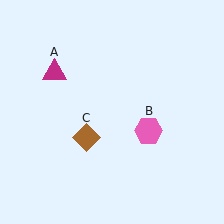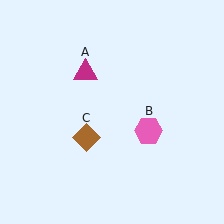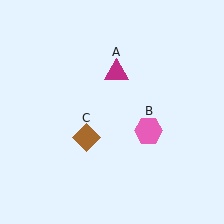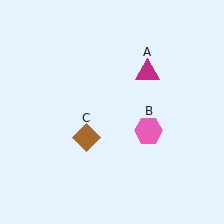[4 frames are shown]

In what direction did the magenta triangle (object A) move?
The magenta triangle (object A) moved right.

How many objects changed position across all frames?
1 object changed position: magenta triangle (object A).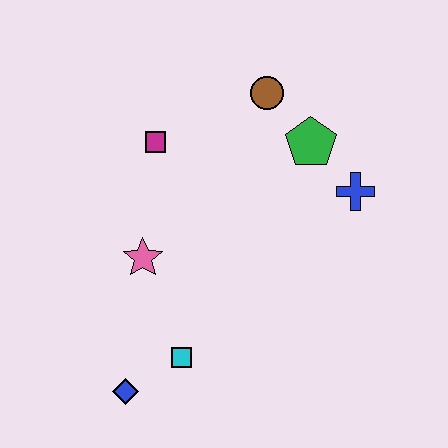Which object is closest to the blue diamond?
The cyan square is closest to the blue diamond.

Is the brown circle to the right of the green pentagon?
No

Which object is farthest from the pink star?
The blue cross is farthest from the pink star.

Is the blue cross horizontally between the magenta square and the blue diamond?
No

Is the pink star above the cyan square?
Yes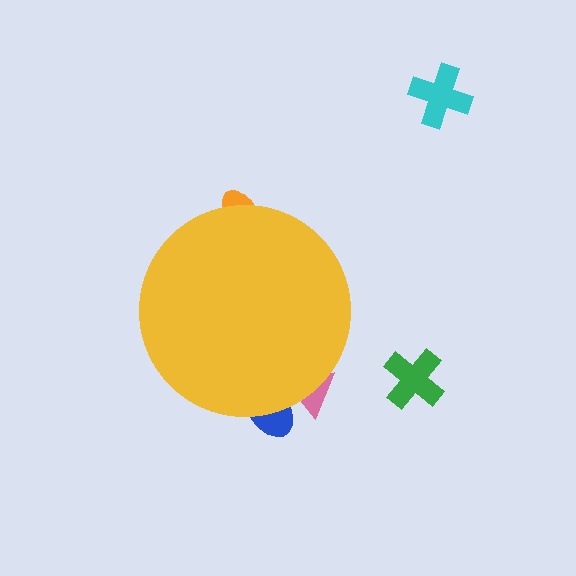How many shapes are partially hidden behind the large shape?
3 shapes are partially hidden.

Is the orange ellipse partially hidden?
Yes, the orange ellipse is partially hidden behind the yellow circle.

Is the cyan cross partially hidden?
No, the cyan cross is fully visible.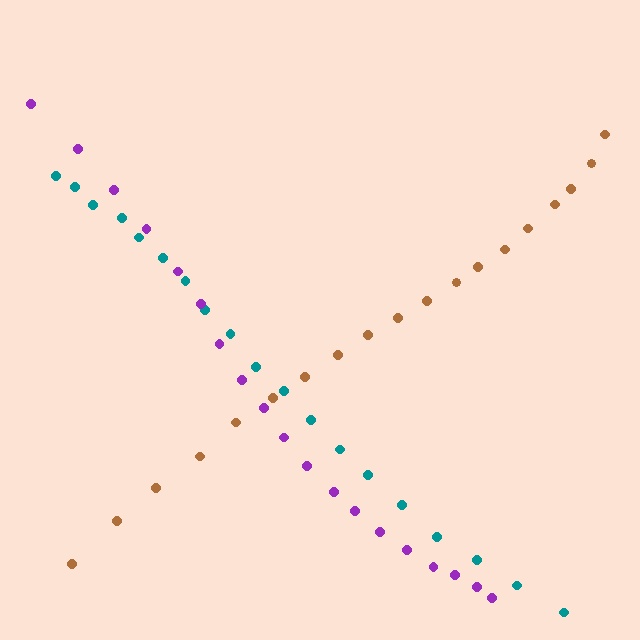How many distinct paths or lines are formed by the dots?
There are 3 distinct paths.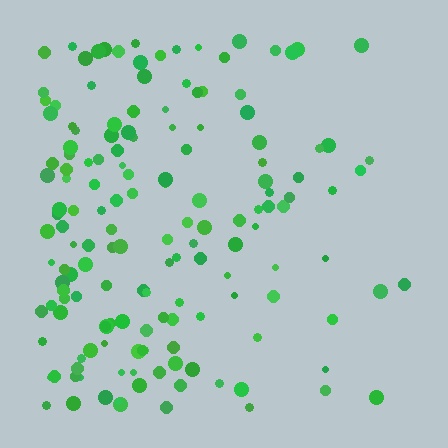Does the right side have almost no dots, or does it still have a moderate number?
Still a moderate number, just noticeably fewer than the left.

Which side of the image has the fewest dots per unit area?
The right.